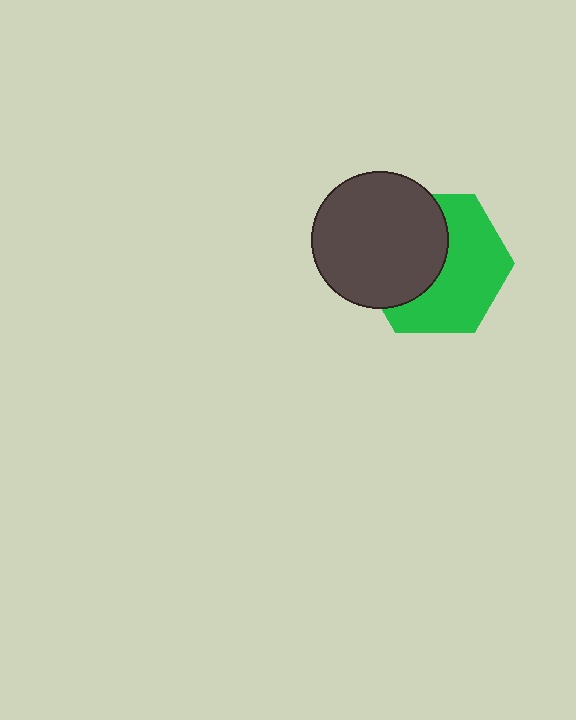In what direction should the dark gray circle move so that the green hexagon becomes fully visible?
The dark gray circle should move left. That is the shortest direction to clear the overlap and leave the green hexagon fully visible.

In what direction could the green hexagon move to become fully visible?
The green hexagon could move right. That would shift it out from behind the dark gray circle entirely.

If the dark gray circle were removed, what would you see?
You would see the complete green hexagon.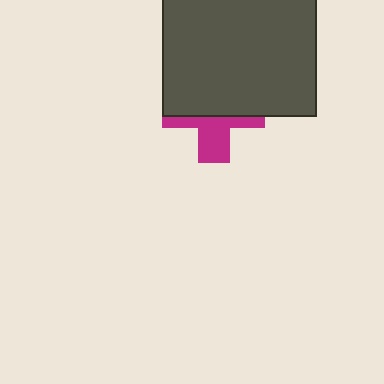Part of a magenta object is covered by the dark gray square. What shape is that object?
It is a cross.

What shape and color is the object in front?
The object in front is a dark gray square.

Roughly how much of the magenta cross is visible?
A small part of it is visible (roughly 39%).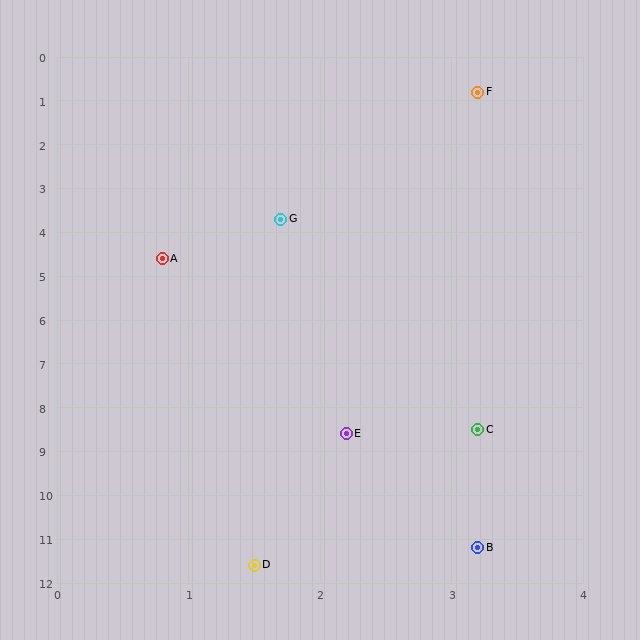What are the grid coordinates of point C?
Point C is at approximately (3.2, 8.5).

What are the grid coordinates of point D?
Point D is at approximately (1.5, 11.6).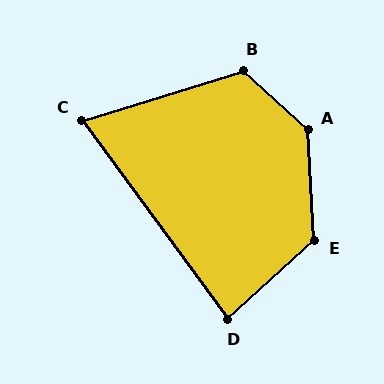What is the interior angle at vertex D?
Approximately 84 degrees (acute).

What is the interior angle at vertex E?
Approximately 129 degrees (obtuse).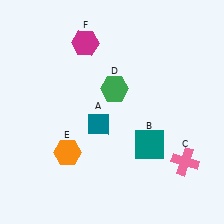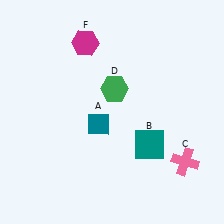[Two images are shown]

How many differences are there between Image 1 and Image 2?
There is 1 difference between the two images.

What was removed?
The orange hexagon (E) was removed in Image 2.